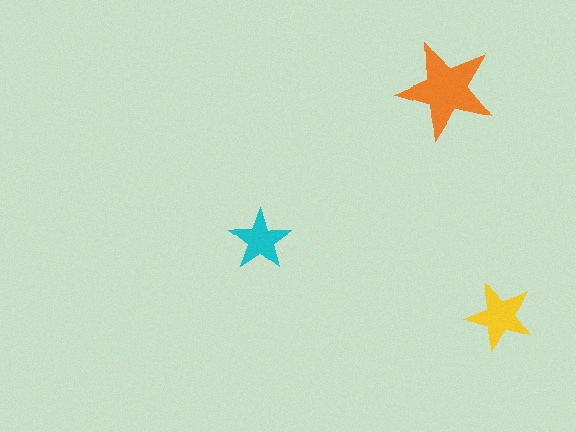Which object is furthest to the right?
The yellow star is rightmost.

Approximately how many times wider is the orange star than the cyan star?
About 1.5 times wider.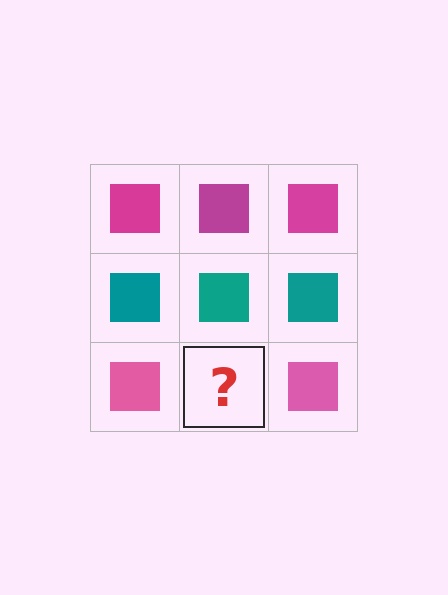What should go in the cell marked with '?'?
The missing cell should contain a pink square.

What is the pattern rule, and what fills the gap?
The rule is that each row has a consistent color. The gap should be filled with a pink square.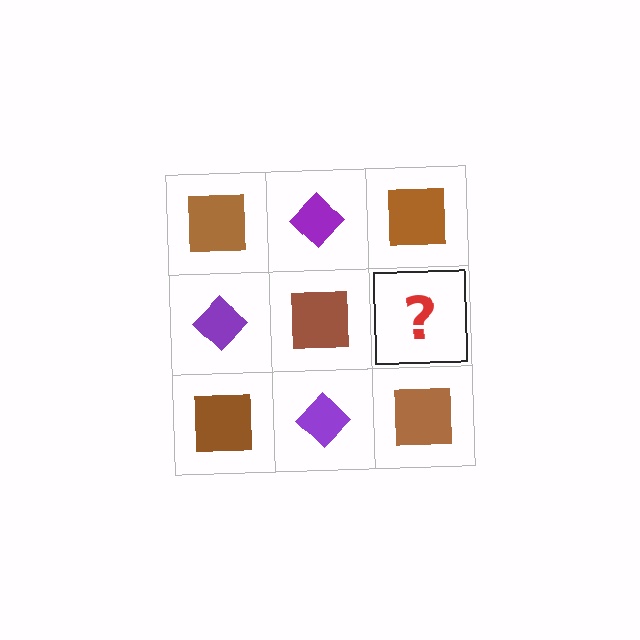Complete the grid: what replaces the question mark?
The question mark should be replaced with a purple diamond.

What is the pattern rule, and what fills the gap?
The rule is that it alternates brown square and purple diamond in a checkerboard pattern. The gap should be filled with a purple diamond.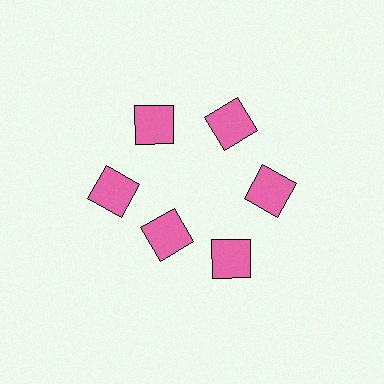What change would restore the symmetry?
The symmetry would be restored by moving it outward, back onto the ring so that all 6 squares sit at equal angles and equal distance from the center.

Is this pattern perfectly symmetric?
No. The 6 pink squares are arranged in a ring, but one element near the 7 o'clock position is pulled inward toward the center, breaking the 6-fold rotational symmetry.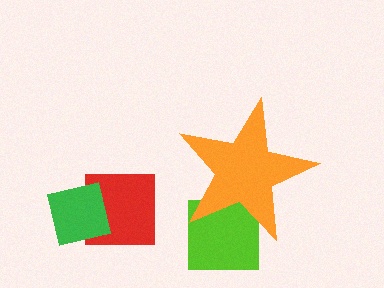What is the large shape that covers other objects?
An orange star.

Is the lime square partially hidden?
Yes, the lime square is partially hidden behind the orange star.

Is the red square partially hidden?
No, the red square is fully visible.